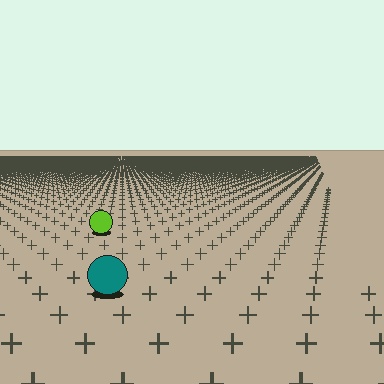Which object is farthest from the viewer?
The lime circle is farthest from the viewer. It appears smaller and the ground texture around it is denser.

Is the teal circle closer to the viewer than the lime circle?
Yes. The teal circle is closer — you can tell from the texture gradient: the ground texture is coarser near it.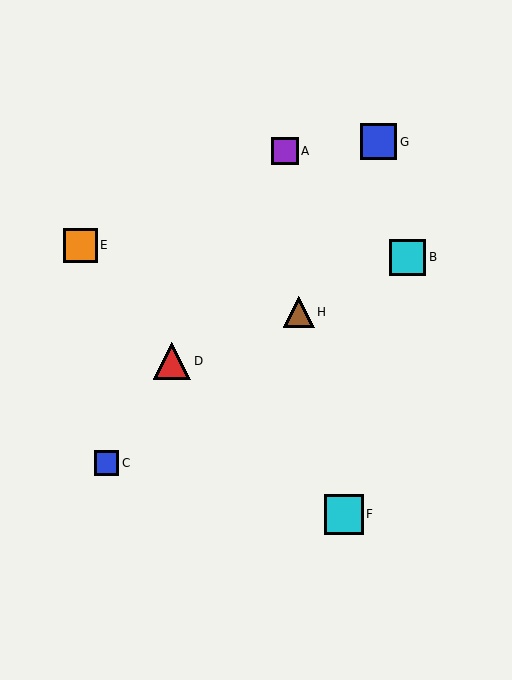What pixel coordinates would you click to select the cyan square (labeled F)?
Click at (344, 514) to select the cyan square F.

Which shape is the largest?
The cyan square (labeled F) is the largest.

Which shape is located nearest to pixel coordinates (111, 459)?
The blue square (labeled C) at (107, 463) is nearest to that location.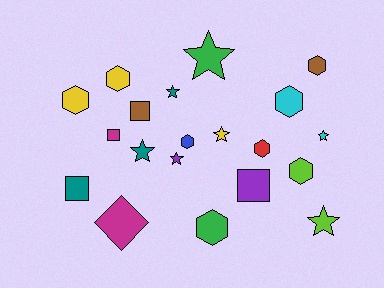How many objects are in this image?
There are 20 objects.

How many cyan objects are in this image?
There are 2 cyan objects.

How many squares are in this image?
There are 4 squares.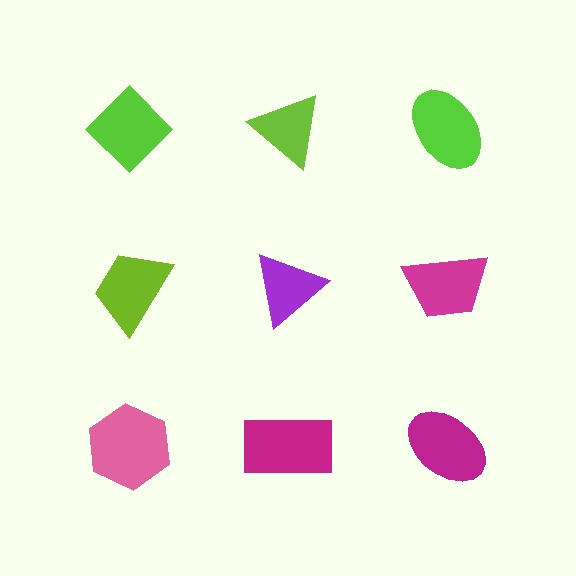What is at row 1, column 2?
A lime triangle.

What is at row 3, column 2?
A magenta rectangle.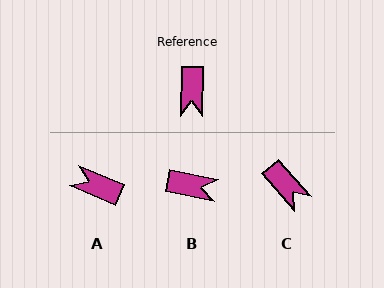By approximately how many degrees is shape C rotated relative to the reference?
Approximately 42 degrees counter-clockwise.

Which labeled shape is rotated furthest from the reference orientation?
A, about 112 degrees away.